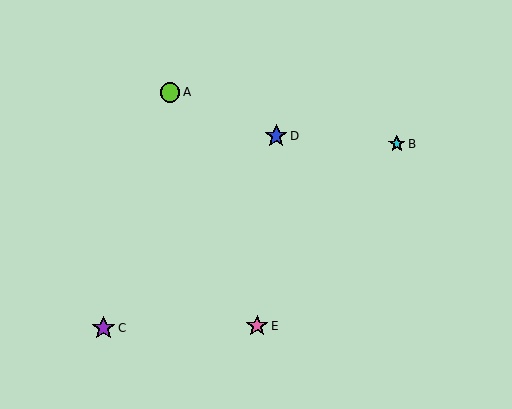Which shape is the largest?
The purple star (labeled C) is the largest.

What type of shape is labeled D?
Shape D is a blue star.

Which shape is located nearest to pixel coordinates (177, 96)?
The lime circle (labeled A) at (170, 92) is nearest to that location.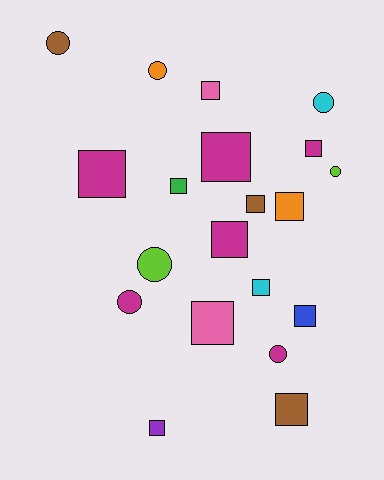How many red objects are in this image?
There are no red objects.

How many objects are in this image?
There are 20 objects.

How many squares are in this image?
There are 13 squares.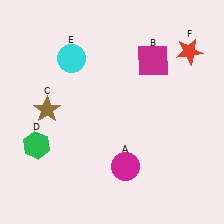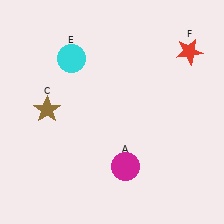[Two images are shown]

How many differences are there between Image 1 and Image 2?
There are 2 differences between the two images.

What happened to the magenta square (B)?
The magenta square (B) was removed in Image 2. It was in the top-right area of Image 1.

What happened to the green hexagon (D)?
The green hexagon (D) was removed in Image 2. It was in the bottom-left area of Image 1.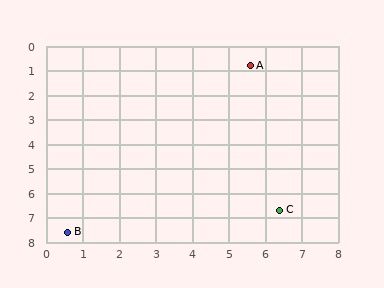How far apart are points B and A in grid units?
Points B and A are about 8.4 grid units apart.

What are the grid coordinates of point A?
Point A is at approximately (5.6, 0.8).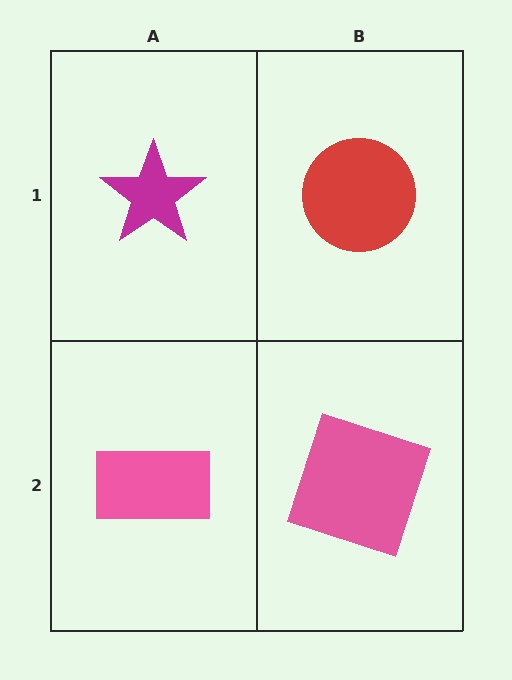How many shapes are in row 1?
2 shapes.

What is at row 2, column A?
A pink rectangle.